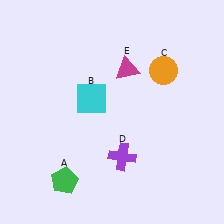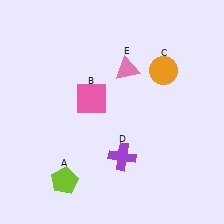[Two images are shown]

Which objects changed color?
A changed from green to lime. B changed from cyan to pink. E changed from magenta to pink.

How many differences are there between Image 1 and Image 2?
There are 3 differences between the two images.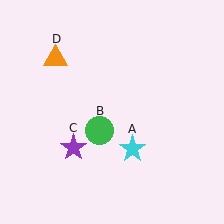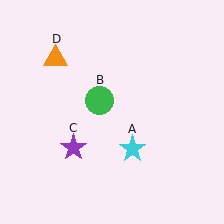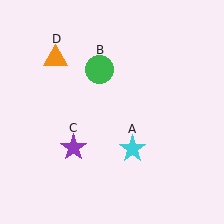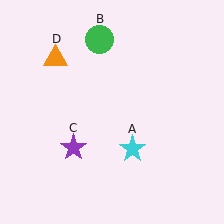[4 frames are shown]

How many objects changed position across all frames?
1 object changed position: green circle (object B).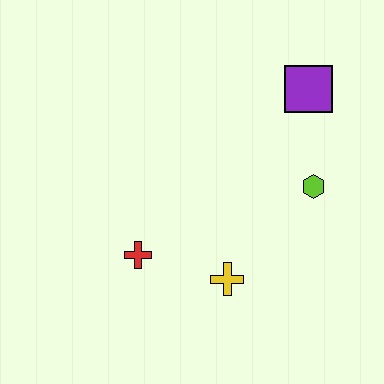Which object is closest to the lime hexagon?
The purple square is closest to the lime hexagon.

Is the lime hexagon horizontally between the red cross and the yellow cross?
No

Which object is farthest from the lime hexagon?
The red cross is farthest from the lime hexagon.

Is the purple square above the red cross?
Yes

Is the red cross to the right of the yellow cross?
No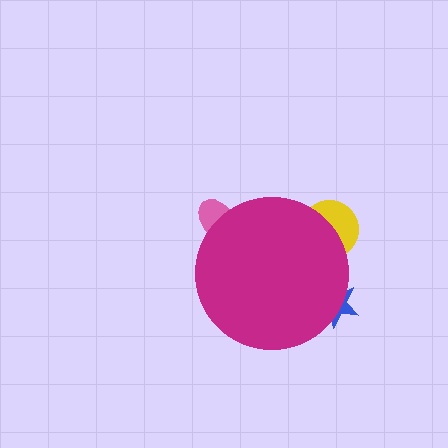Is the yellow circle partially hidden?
Yes, the yellow circle is partially hidden behind the magenta circle.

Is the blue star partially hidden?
Yes, the blue star is partially hidden behind the magenta circle.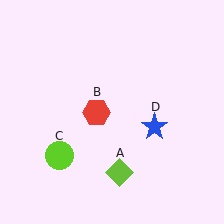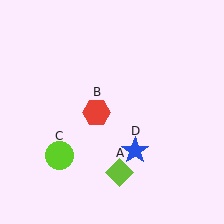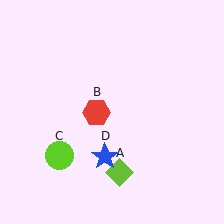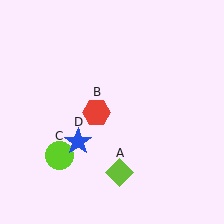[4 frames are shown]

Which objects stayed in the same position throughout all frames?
Lime diamond (object A) and red hexagon (object B) and lime circle (object C) remained stationary.